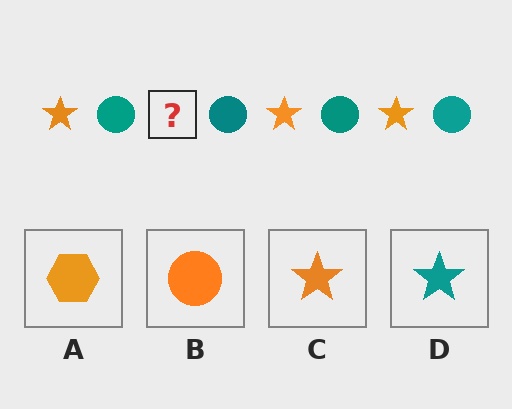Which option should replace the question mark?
Option C.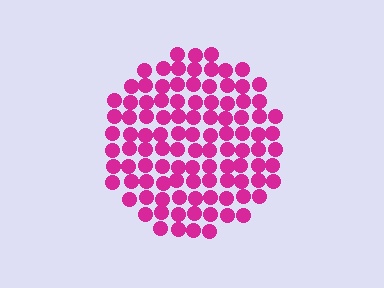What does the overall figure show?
The overall figure shows a circle.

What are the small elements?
The small elements are circles.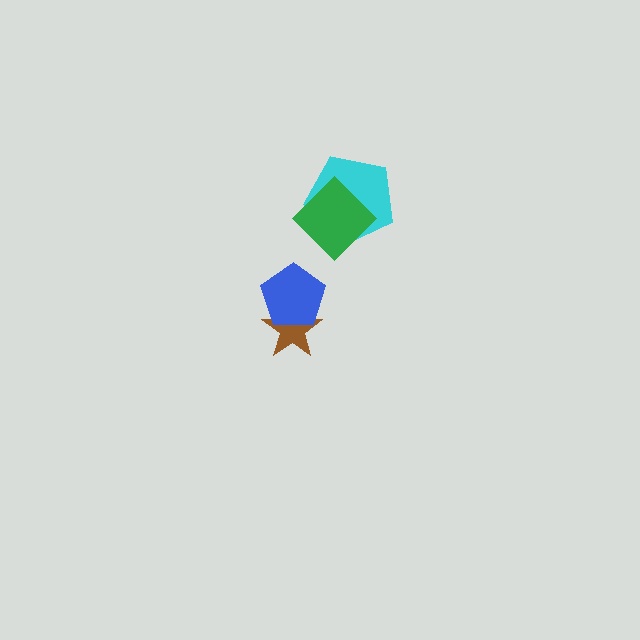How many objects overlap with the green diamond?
1 object overlaps with the green diamond.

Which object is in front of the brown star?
The blue pentagon is in front of the brown star.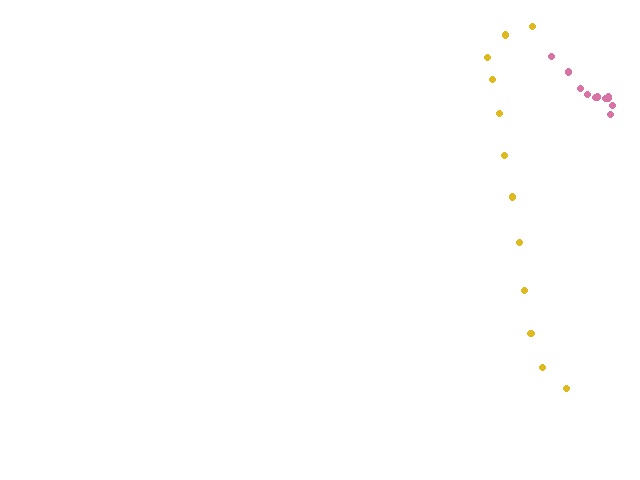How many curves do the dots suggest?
There are 2 distinct paths.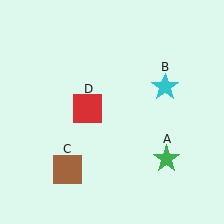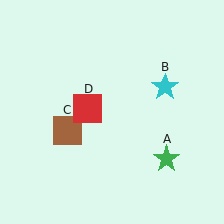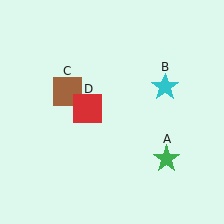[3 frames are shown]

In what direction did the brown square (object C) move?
The brown square (object C) moved up.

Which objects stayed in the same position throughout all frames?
Green star (object A) and cyan star (object B) and red square (object D) remained stationary.